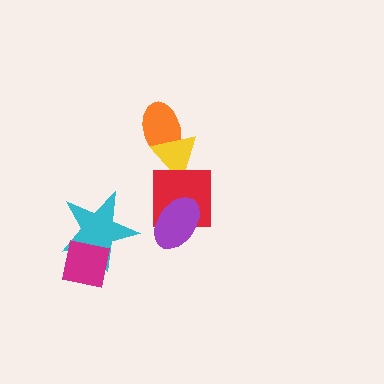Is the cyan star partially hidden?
Yes, it is partially covered by another shape.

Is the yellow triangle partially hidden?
Yes, it is partially covered by another shape.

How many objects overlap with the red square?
2 objects overlap with the red square.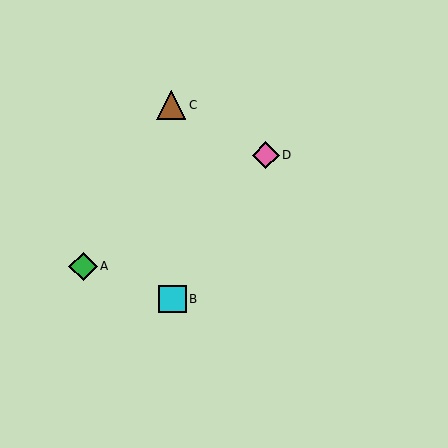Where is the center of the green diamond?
The center of the green diamond is at (83, 266).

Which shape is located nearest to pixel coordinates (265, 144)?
The pink diamond (labeled D) at (266, 155) is nearest to that location.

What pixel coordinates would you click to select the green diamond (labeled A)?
Click at (83, 266) to select the green diamond A.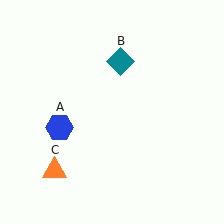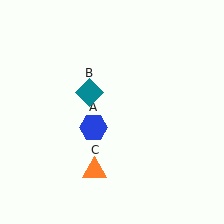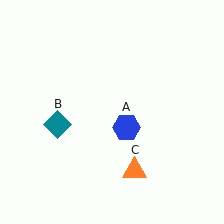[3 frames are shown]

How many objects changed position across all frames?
3 objects changed position: blue hexagon (object A), teal diamond (object B), orange triangle (object C).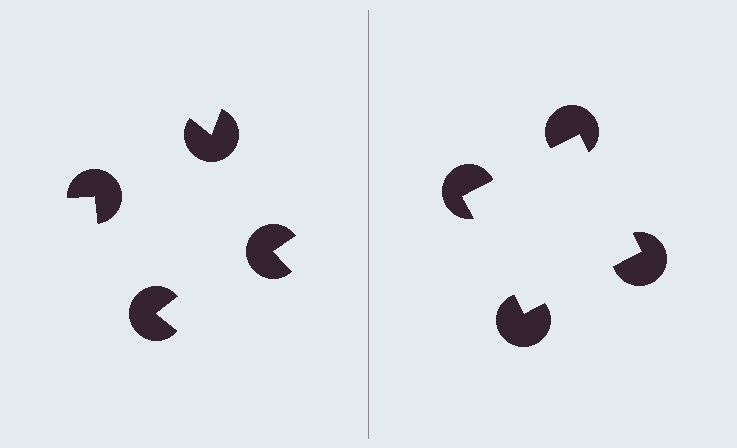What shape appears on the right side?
An illusory square.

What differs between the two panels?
The pac-man discs are positioned identically on both sides; only the wedge orientations differ. On the right they align to a square; on the left they are misaligned.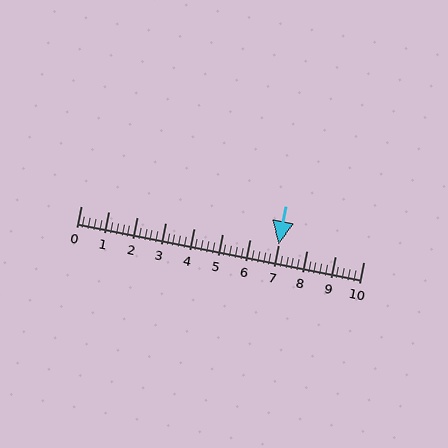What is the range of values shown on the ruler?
The ruler shows values from 0 to 10.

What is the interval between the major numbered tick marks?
The major tick marks are spaced 1 units apart.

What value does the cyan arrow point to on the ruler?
The cyan arrow points to approximately 7.0.